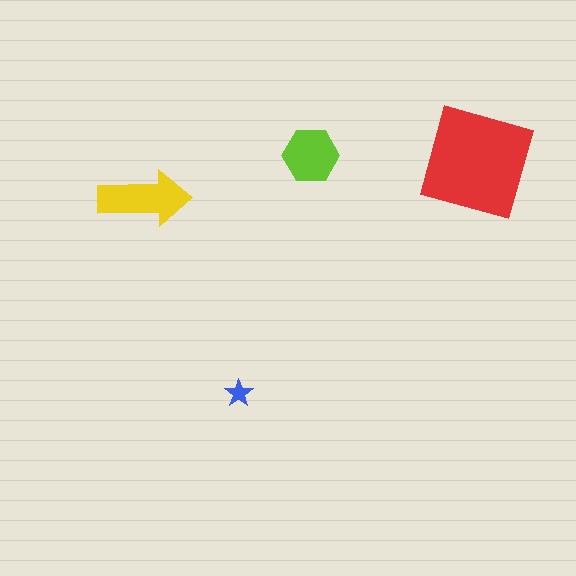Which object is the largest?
The red square.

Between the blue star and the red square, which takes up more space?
The red square.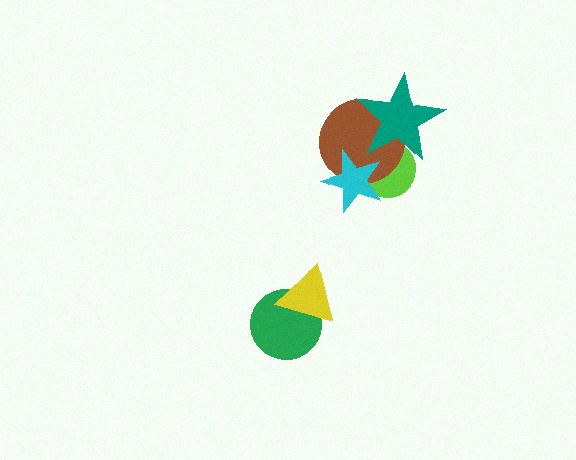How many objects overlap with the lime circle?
3 objects overlap with the lime circle.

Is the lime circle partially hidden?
Yes, it is partially covered by another shape.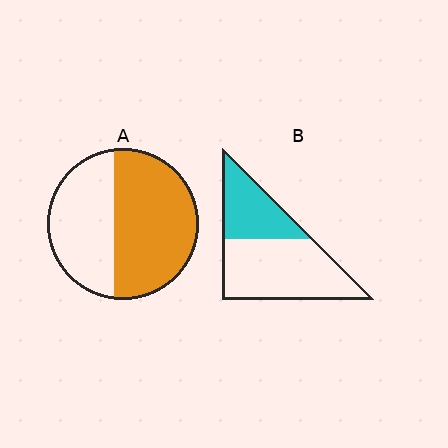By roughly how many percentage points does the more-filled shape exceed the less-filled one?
By roughly 20 percentage points (A over B).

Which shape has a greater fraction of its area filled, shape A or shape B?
Shape A.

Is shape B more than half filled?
No.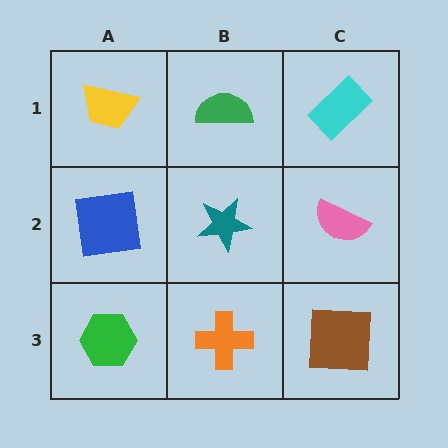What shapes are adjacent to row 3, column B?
A teal star (row 2, column B), a green hexagon (row 3, column A), a brown square (row 3, column C).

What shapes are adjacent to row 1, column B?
A teal star (row 2, column B), a yellow trapezoid (row 1, column A), a cyan rectangle (row 1, column C).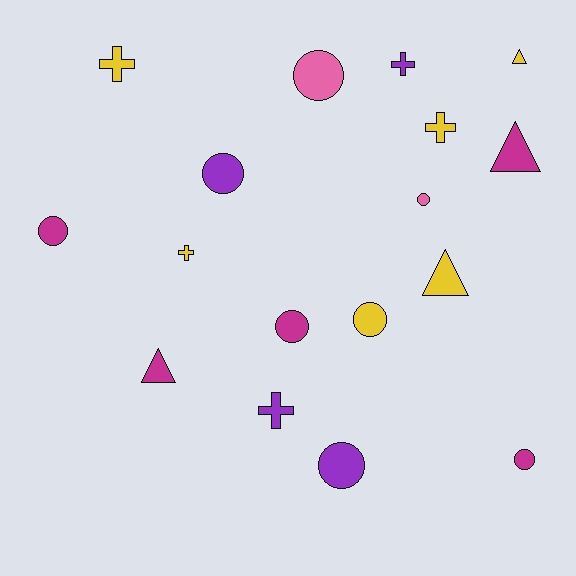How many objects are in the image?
There are 17 objects.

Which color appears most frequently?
Yellow, with 6 objects.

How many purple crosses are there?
There are 2 purple crosses.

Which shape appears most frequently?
Circle, with 8 objects.